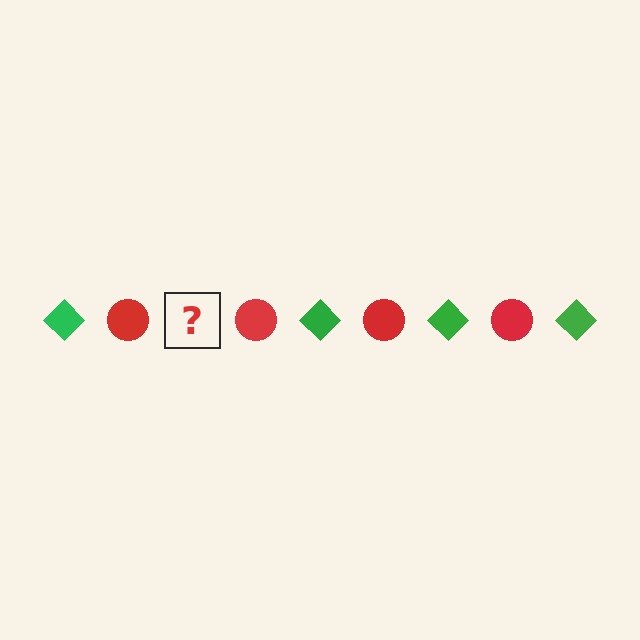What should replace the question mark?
The question mark should be replaced with a green diamond.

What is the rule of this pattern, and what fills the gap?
The rule is that the pattern alternates between green diamond and red circle. The gap should be filled with a green diamond.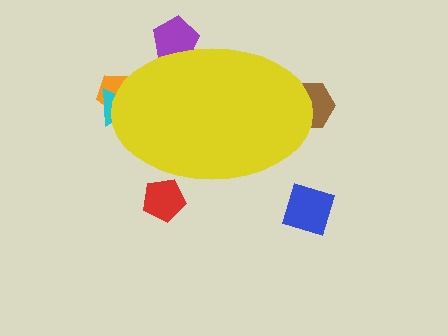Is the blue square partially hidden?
No, the blue square is fully visible.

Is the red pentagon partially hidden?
Yes, the red pentagon is partially hidden behind the yellow ellipse.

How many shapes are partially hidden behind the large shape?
5 shapes are partially hidden.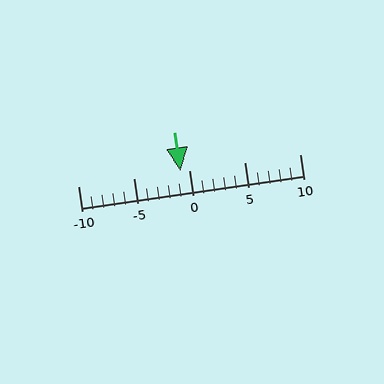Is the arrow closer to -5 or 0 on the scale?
The arrow is closer to 0.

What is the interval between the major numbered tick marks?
The major tick marks are spaced 5 units apart.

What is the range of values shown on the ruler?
The ruler shows values from -10 to 10.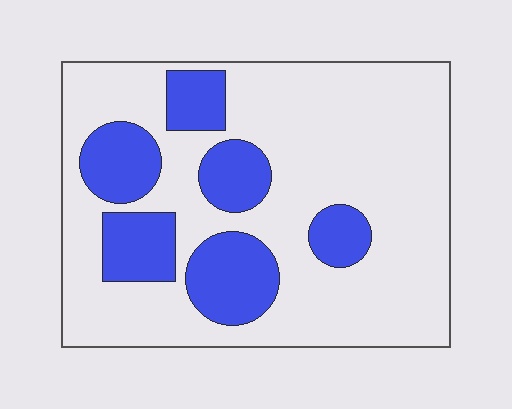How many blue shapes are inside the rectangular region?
6.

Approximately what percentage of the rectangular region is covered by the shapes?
Approximately 25%.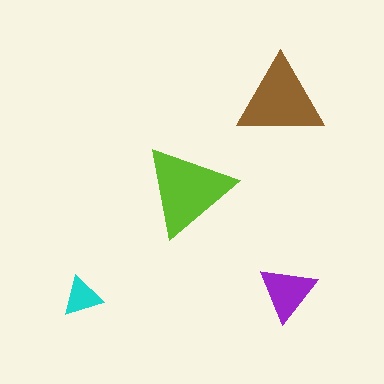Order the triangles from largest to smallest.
the lime one, the brown one, the purple one, the cyan one.